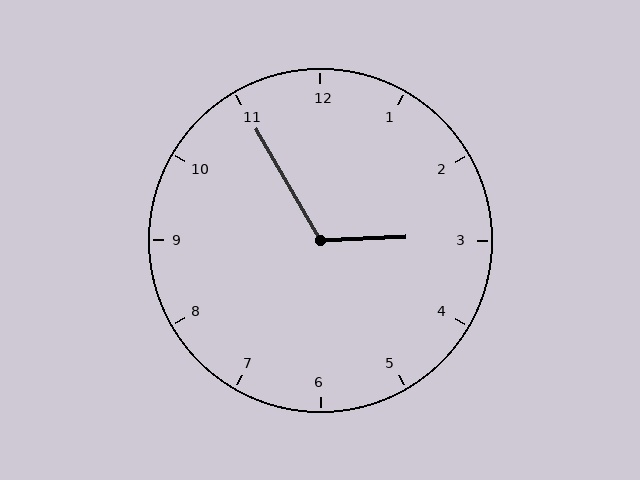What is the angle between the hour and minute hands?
Approximately 118 degrees.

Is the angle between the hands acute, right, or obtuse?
It is obtuse.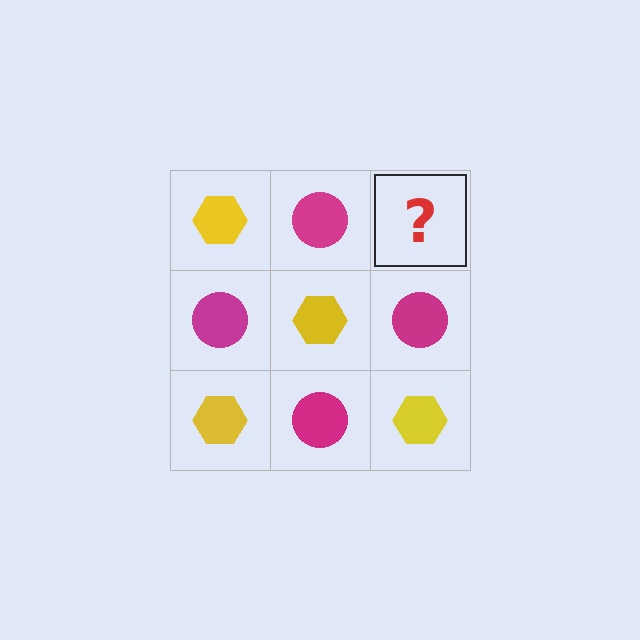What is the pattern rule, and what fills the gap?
The rule is that it alternates yellow hexagon and magenta circle in a checkerboard pattern. The gap should be filled with a yellow hexagon.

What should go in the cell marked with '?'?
The missing cell should contain a yellow hexagon.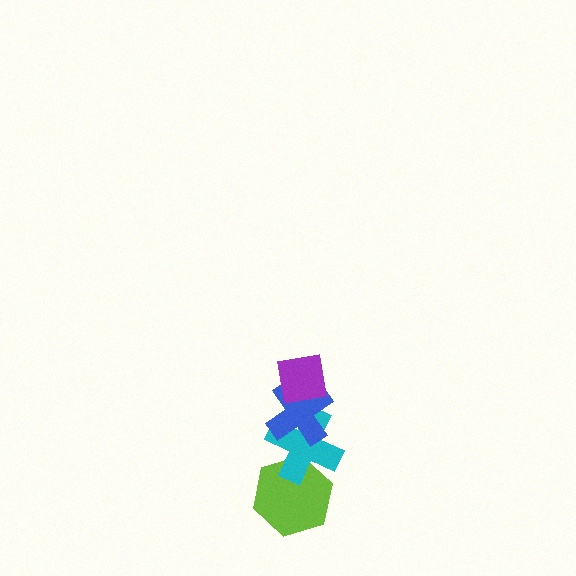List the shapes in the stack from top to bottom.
From top to bottom: the purple square, the blue cross, the cyan cross, the lime hexagon.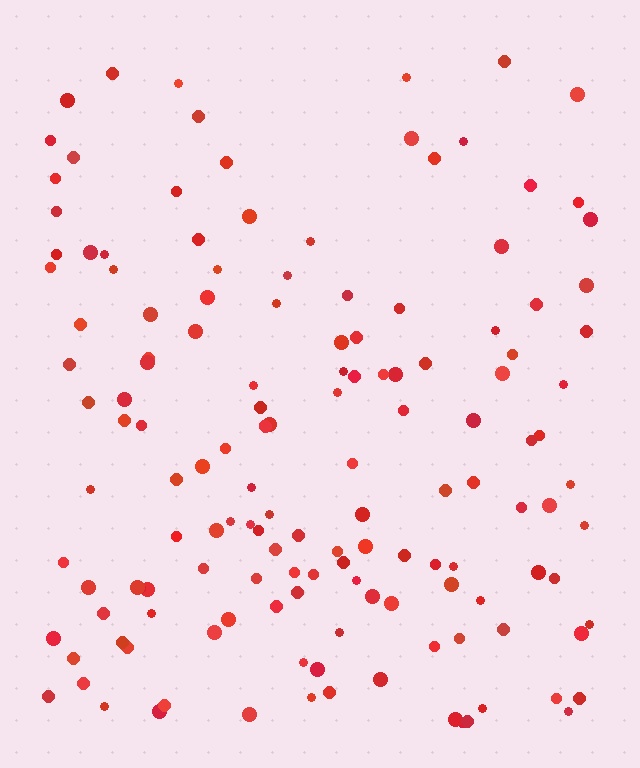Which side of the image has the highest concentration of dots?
The bottom.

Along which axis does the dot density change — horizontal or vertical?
Vertical.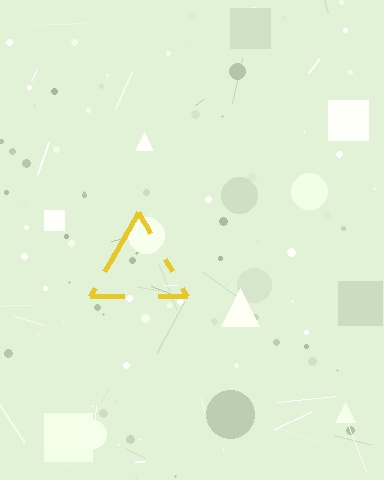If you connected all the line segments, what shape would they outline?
They would outline a triangle.